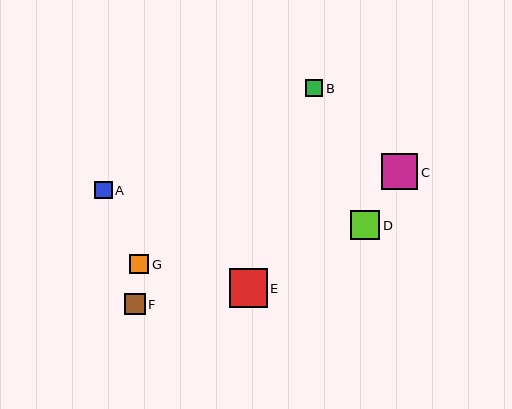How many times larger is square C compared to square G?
Square C is approximately 1.9 times the size of square G.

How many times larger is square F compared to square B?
Square F is approximately 1.2 times the size of square B.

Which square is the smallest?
Square B is the smallest with a size of approximately 17 pixels.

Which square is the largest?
Square E is the largest with a size of approximately 38 pixels.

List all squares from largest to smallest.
From largest to smallest: E, C, D, F, G, A, B.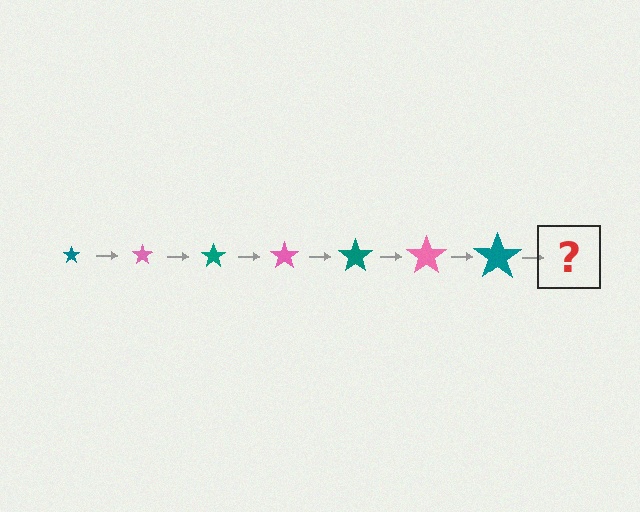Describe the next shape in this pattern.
It should be a pink star, larger than the previous one.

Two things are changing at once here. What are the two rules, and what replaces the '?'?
The two rules are that the star grows larger each step and the color cycles through teal and pink. The '?' should be a pink star, larger than the previous one.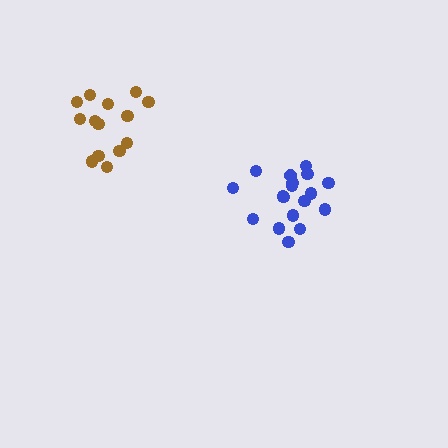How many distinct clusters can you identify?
There are 2 distinct clusters.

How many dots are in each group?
Group 1: 14 dots, Group 2: 18 dots (32 total).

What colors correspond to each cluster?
The clusters are colored: brown, blue.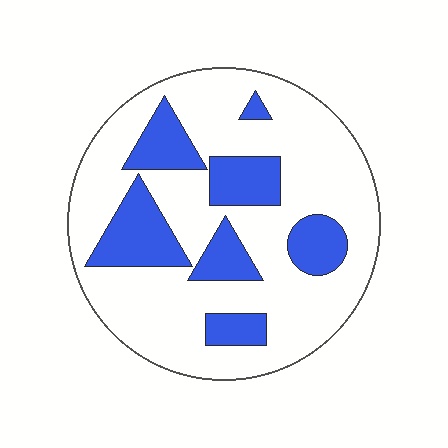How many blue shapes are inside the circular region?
7.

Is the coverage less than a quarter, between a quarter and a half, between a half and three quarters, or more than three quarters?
Between a quarter and a half.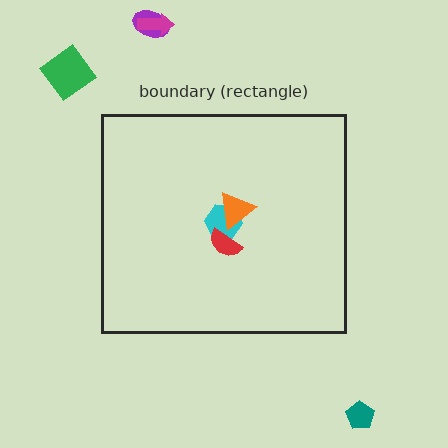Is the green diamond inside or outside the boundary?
Outside.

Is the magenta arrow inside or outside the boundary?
Outside.